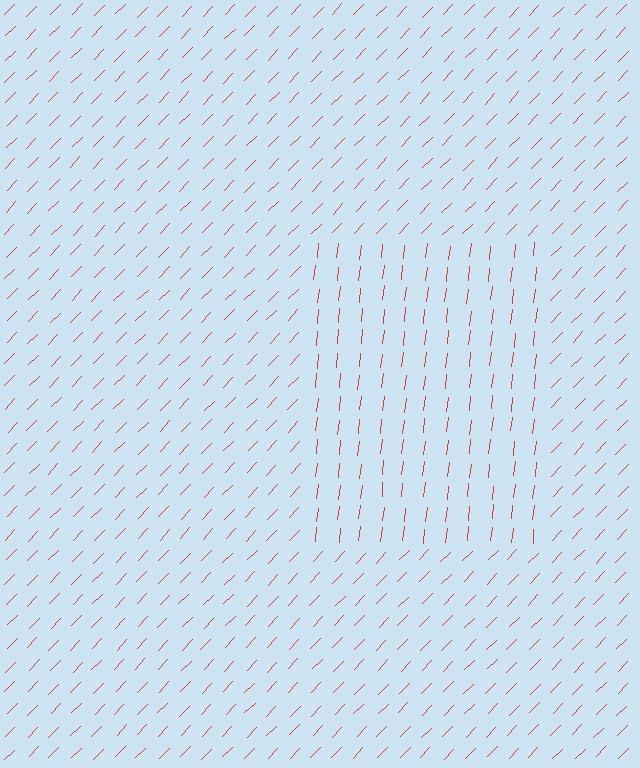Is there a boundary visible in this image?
Yes, there is a texture boundary formed by a change in line orientation.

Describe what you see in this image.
The image is filled with small red line segments. A rectangle region in the image has lines oriented differently from the surrounding lines, creating a visible texture boundary.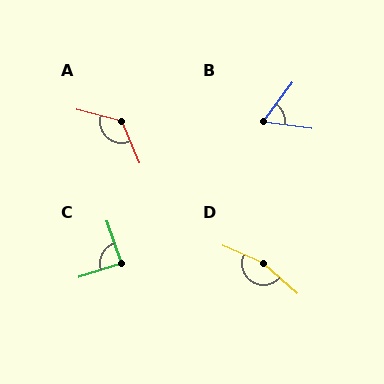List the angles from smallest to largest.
B (61°), C (88°), A (127°), D (162°).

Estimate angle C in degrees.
Approximately 88 degrees.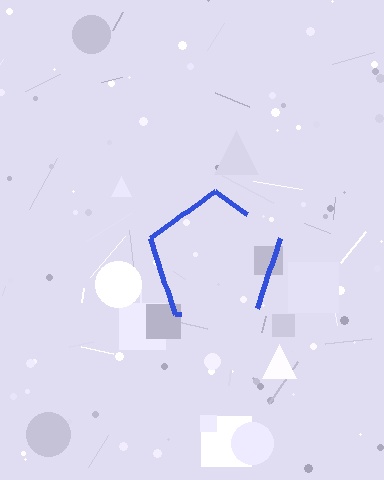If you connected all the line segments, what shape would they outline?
They would outline a pentagon.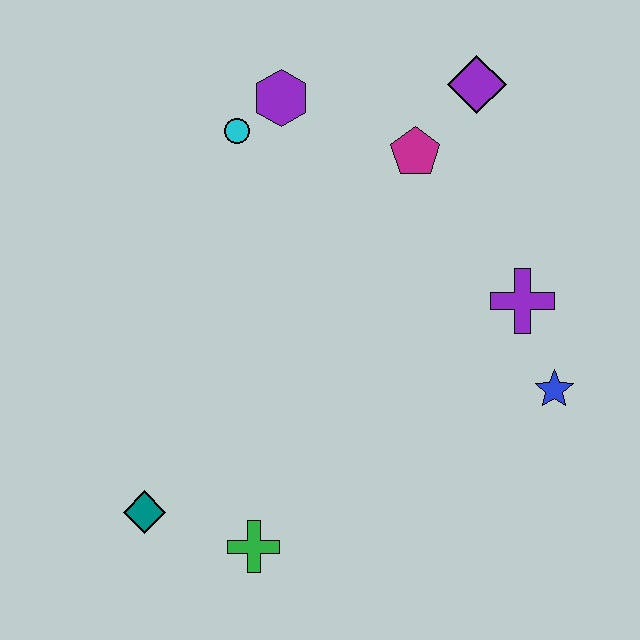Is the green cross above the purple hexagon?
No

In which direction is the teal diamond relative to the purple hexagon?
The teal diamond is below the purple hexagon.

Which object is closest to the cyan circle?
The purple hexagon is closest to the cyan circle.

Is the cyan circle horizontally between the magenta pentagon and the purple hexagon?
No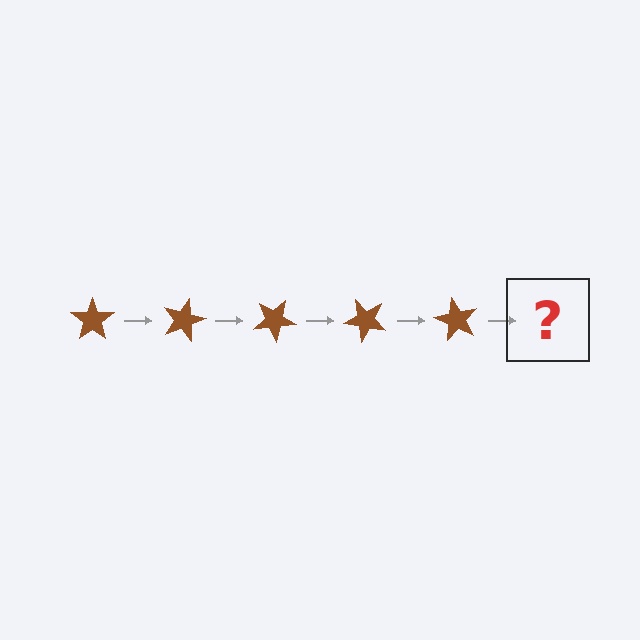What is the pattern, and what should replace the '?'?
The pattern is that the star rotates 15 degrees each step. The '?' should be a brown star rotated 75 degrees.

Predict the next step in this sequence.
The next step is a brown star rotated 75 degrees.